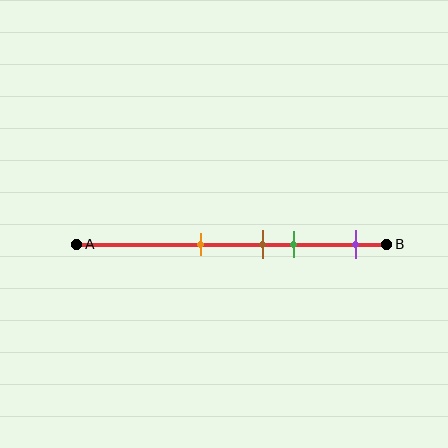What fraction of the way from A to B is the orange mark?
The orange mark is approximately 40% (0.4) of the way from A to B.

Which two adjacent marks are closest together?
The brown and green marks are the closest adjacent pair.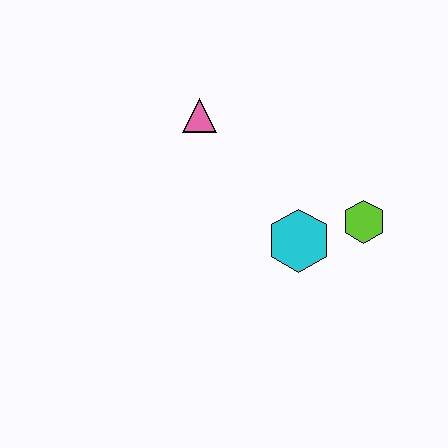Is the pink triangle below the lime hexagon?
No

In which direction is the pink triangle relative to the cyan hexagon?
The pink triangle is above the cyan hexagon.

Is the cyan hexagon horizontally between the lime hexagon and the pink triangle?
Yes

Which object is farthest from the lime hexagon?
The pink triangle is farthest from the lime hexagon.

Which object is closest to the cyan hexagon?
The lime hexagon is closest to the cyan hexagon.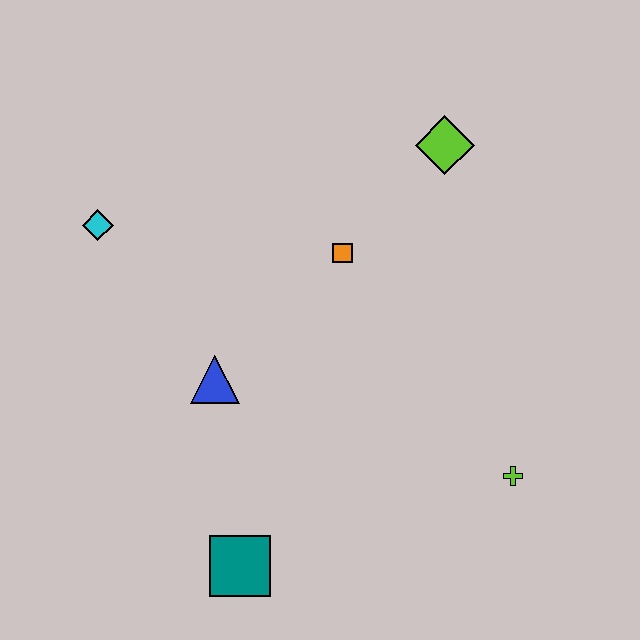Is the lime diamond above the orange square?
Yes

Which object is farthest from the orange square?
The teal square is farthest from the orange square.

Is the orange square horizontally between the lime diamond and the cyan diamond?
Yes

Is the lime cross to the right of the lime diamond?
Yes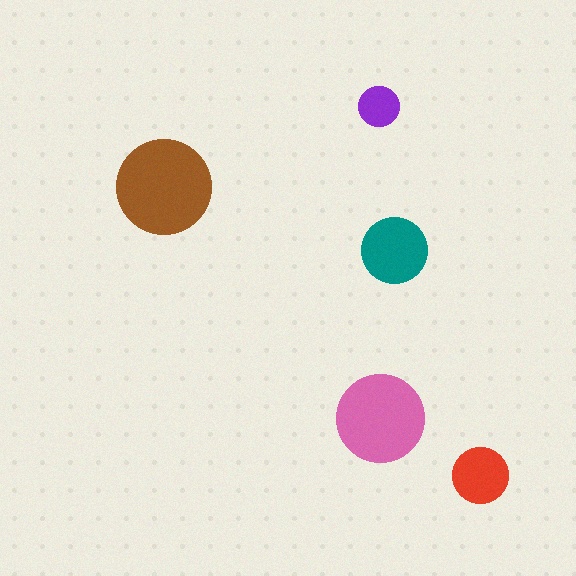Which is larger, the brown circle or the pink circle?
The brown one.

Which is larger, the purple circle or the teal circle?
The teal one.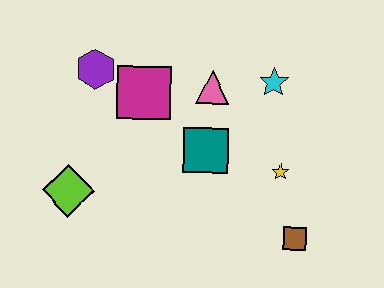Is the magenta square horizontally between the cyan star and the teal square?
No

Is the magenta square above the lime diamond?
Yes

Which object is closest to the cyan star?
The pink triangle is closest to the cyan star.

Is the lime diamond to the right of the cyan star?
No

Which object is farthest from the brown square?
The purple hexagon is farthest from the brown square.